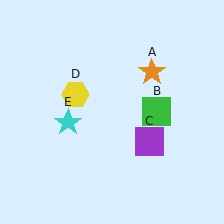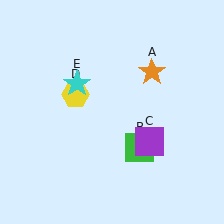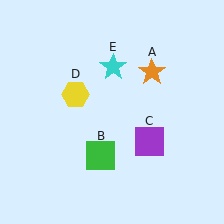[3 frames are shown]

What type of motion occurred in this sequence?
The green square (object B), cyan star (object E) rotated clockwise around the center of the scene.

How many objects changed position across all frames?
2 objects changed position: green square (object B), cyan star (object E).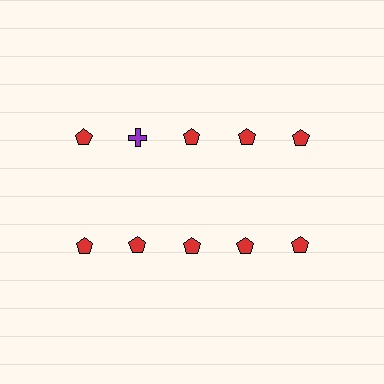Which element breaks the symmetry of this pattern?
The purple cross in the top row, second from left column breaks the symmetry. All other shapes are red pentagons.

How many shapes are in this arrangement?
There are 10 shapes arranged in a grid pattern.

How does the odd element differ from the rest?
It differs in both color (purple instead of red) and shape (cross instead of pentagon).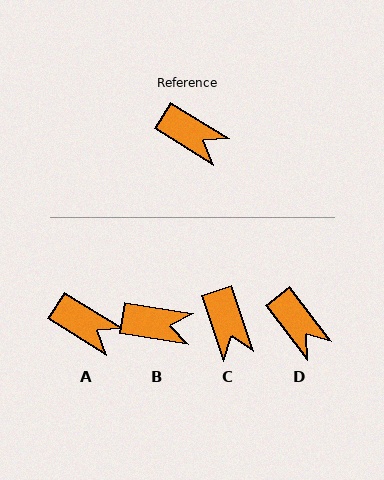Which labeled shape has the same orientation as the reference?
A.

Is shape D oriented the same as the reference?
No, it is off by about 21 degrees.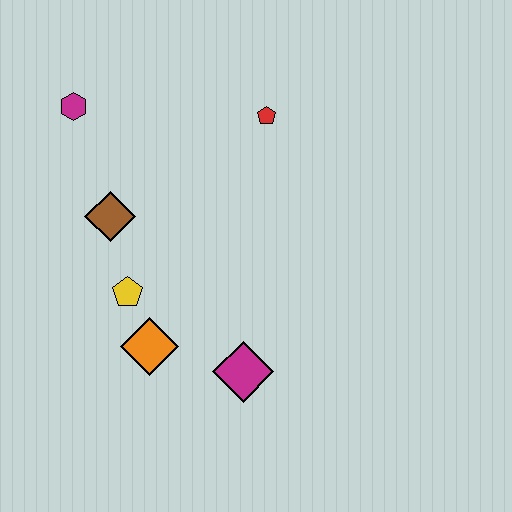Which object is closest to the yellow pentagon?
The orange diamond is closest to the yellow pentagon.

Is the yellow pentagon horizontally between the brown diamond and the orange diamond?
Yes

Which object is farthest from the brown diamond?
The magenta diamond is farthest from the brown diamond.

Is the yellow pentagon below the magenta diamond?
No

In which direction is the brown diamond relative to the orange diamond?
The brown diamond is above the orange diamond.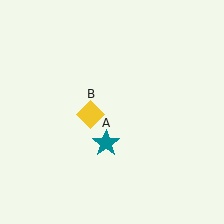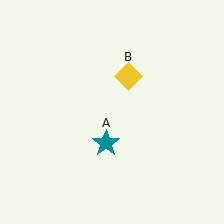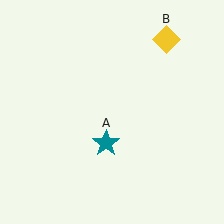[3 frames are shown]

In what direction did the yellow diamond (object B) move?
The yellow diamond (object B) moved up and to the right.